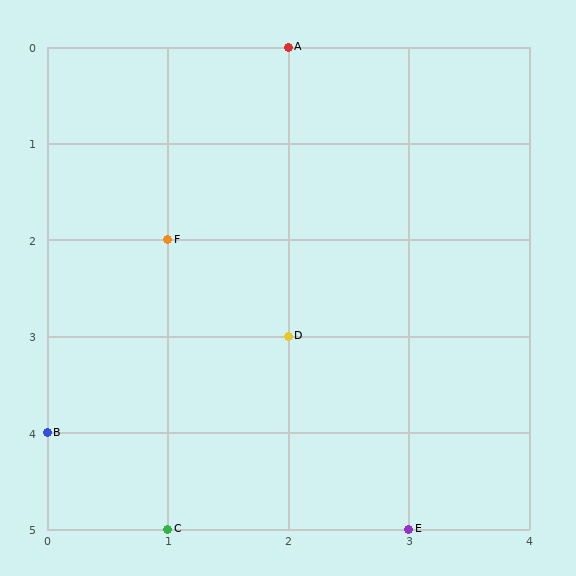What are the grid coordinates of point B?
Point B is at grid coordinates (0, 4).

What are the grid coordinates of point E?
Point E is at grid coordinates (3, 5).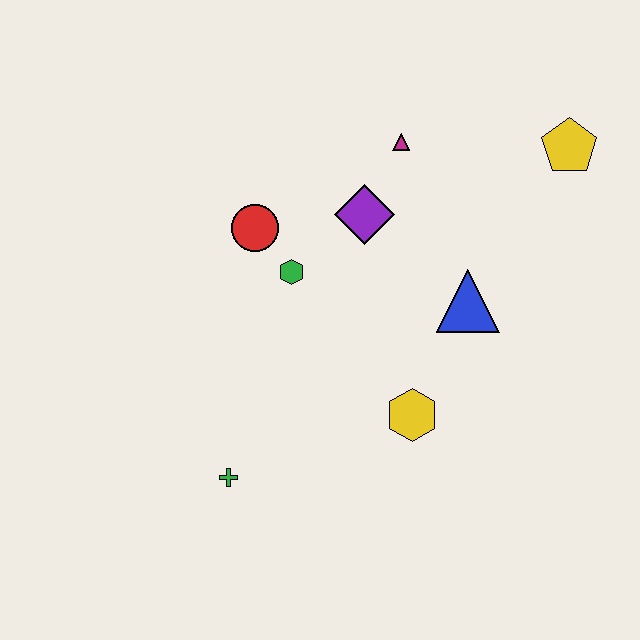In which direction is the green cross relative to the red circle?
The green cross is below the red circle.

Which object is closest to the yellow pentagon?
The magenta triangle is closest to the yellow pentagon.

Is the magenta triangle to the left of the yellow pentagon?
Yes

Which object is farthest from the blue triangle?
The green cross is farthest from the blue triangle.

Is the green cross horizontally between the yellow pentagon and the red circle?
No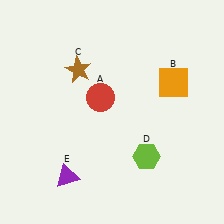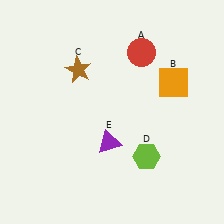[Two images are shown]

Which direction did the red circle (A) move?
The red circle (A) moved up.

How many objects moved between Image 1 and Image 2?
2 objects moved between the two images.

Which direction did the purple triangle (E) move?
The purple triangle (E) moved right.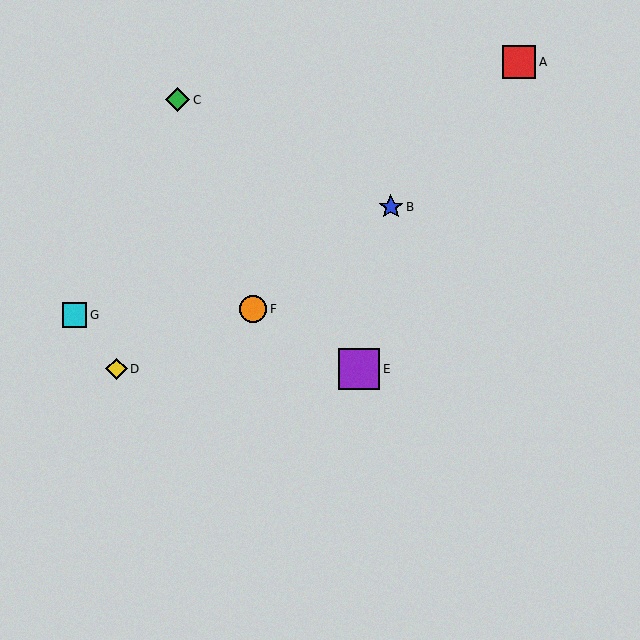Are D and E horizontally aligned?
Yes, both are at y≈369.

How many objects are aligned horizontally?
2 objects (D, E) are aligned horizontally.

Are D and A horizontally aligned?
No, D is at y≈369 and A is at y≈62.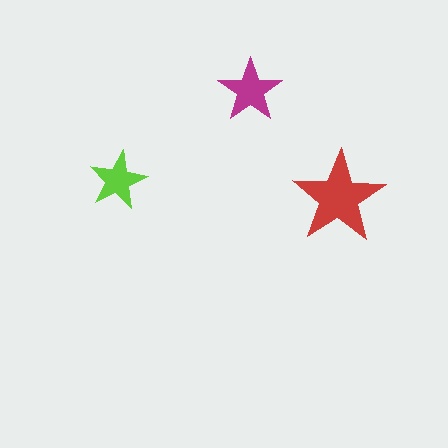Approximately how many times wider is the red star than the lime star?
About 1.5 times wider.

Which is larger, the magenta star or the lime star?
The magenta one.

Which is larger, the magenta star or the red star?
The red one.